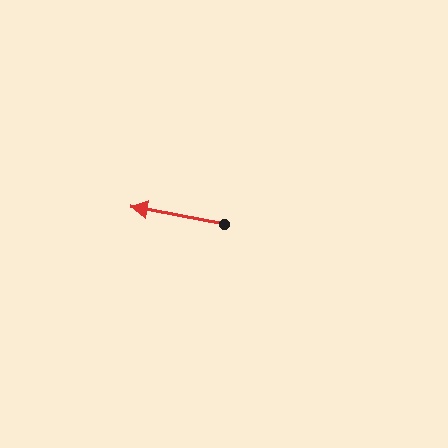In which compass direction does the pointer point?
West.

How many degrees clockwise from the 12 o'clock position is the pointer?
Approximately 281 degrees.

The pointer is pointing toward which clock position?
Roughly 9 o'clock.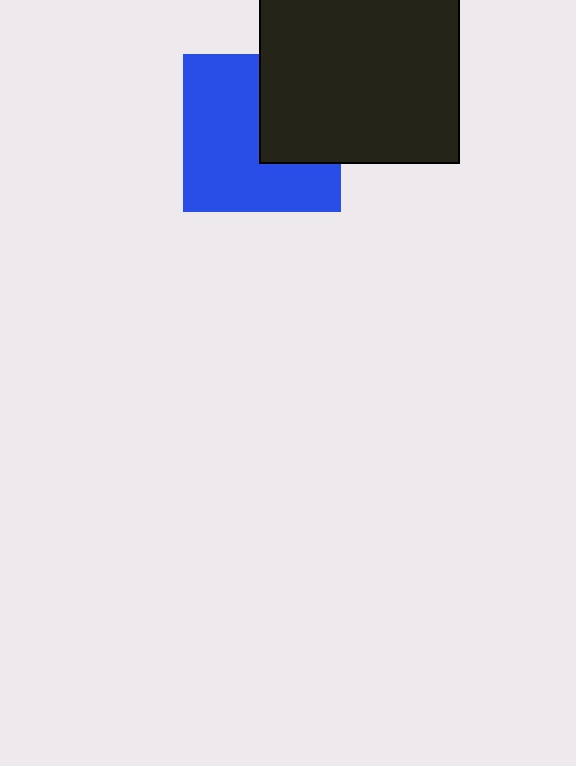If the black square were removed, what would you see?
You would see the complete blue square.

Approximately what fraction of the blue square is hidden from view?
Roughly 36% of the blue square is hidden behind the black square.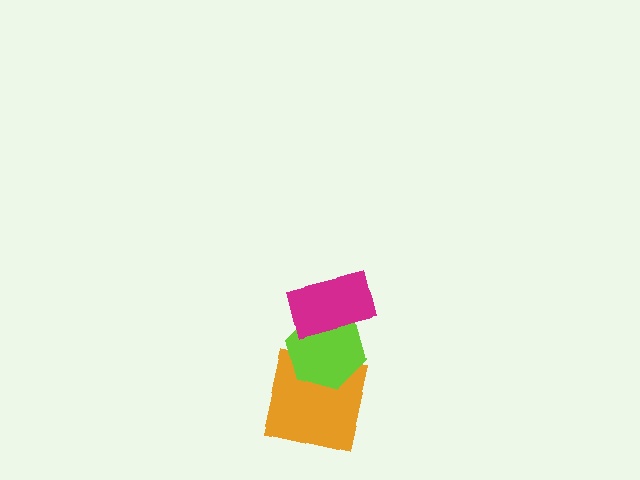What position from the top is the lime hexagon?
The lime hexagon is 2nd from the top.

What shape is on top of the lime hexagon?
The magenta rectangle is on top of the lime hexagon.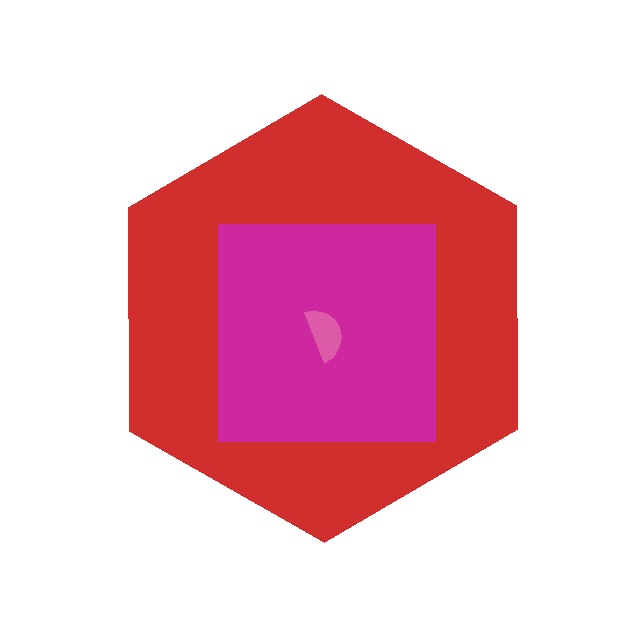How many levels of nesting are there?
3.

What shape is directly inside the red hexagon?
The magenta square.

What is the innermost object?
The pink semicircle.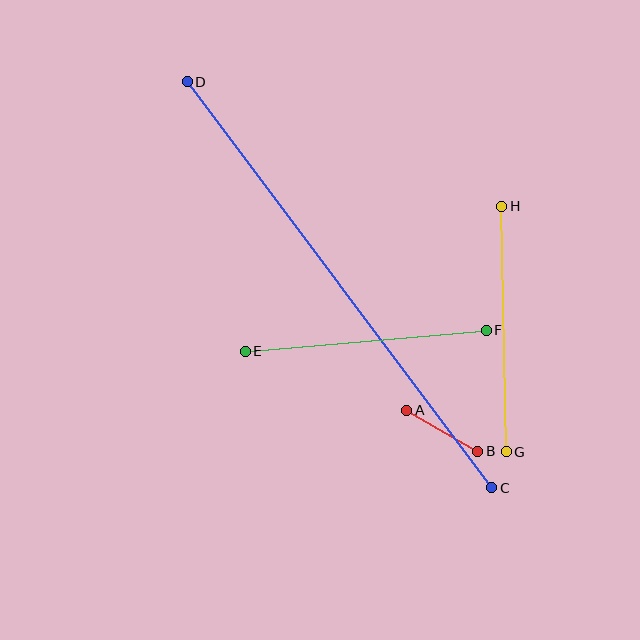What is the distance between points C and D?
The distance is approximately 507 pixels.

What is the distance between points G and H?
The distance is approximately 245 pixels.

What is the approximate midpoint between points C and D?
The midpoint is at approximately (340, 285) pixels.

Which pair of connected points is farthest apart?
Points C and D are farthest apart.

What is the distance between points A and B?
The distance is approximately 82 pixels.